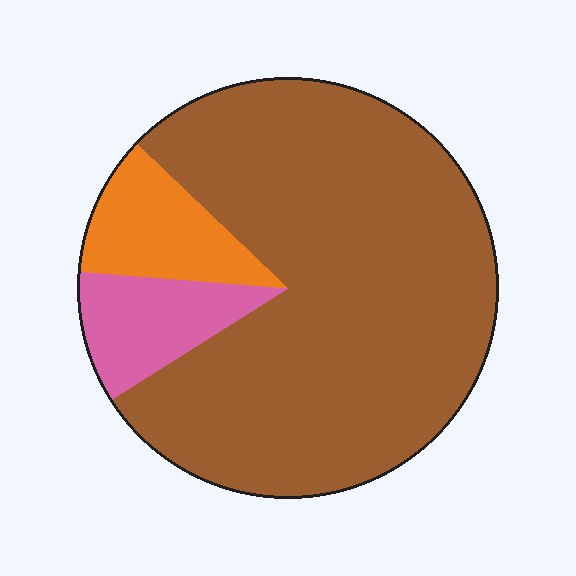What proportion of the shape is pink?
Pink covers 10% of the shape.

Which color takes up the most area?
Brown, at roughly 80%.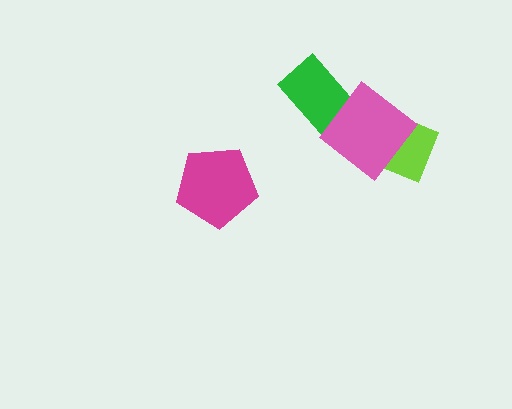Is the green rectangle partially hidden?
Yes, it is partially covered by another shape.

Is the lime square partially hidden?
Yes, it is partially covered by another shape.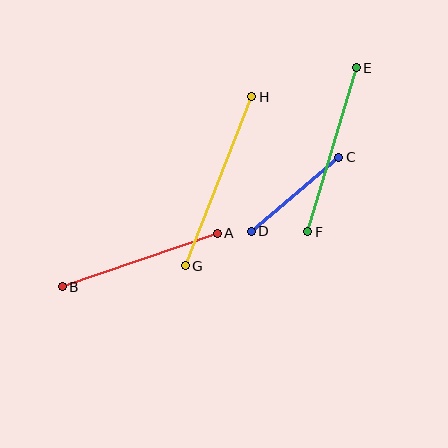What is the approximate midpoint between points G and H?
The midpoint is at approximately (218, 181) pixels.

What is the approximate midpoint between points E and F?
The midpoint is at approximately (332, 150) pixels.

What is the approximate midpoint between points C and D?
The midpoint is at approximately (295, 194) pixels.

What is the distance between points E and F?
The distance is approximately 171 pixels.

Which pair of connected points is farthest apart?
Points G and H are farthest apart.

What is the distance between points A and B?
The distance is approximately 164 pixels.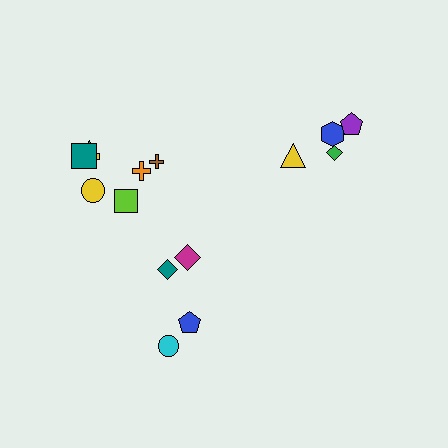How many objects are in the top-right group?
There are 4 objects.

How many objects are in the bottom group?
There are 4 objects.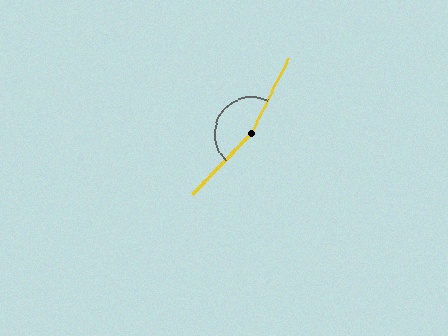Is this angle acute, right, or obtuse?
It is obtuse.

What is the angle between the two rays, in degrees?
Approximately 162 degrees.